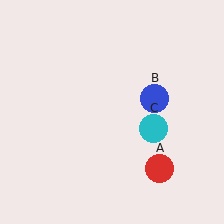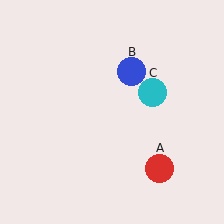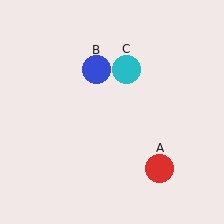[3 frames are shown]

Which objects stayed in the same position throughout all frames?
Red circle (object A) remained stationary.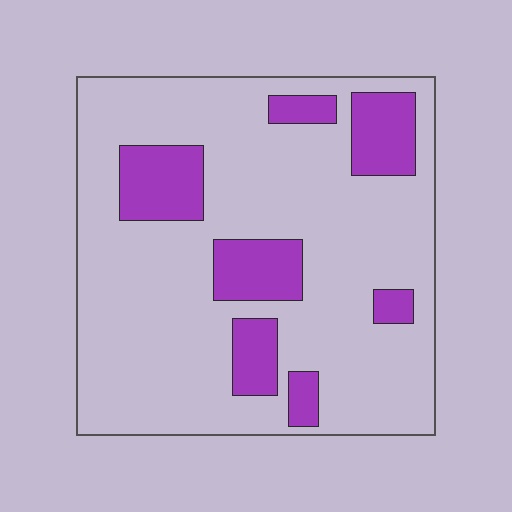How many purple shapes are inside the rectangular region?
7.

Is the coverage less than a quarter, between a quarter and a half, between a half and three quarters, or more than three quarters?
Less than a quarter.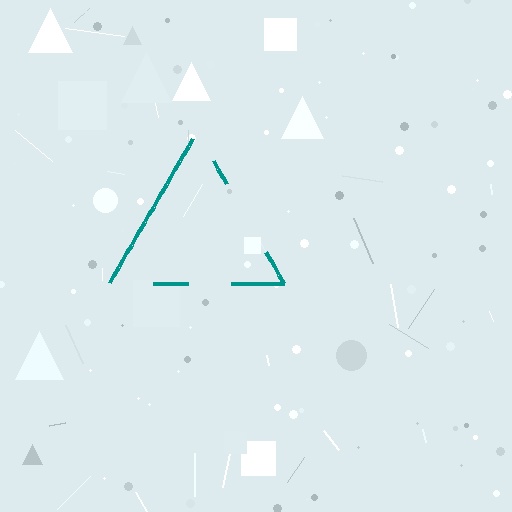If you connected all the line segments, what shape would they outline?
They would outline a triangle.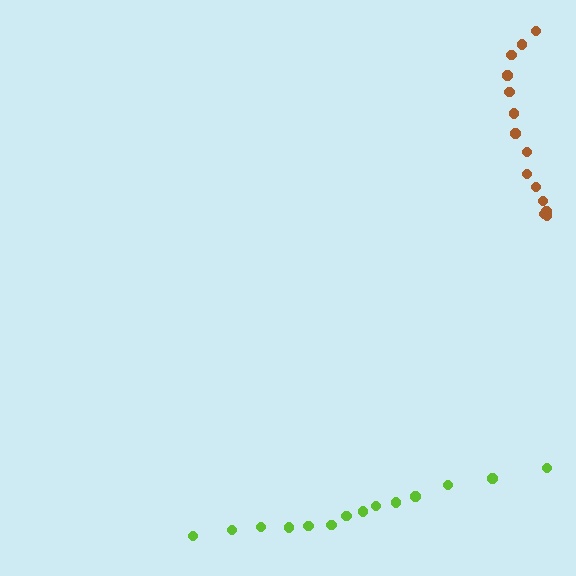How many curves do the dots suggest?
There are 2 distinct paths.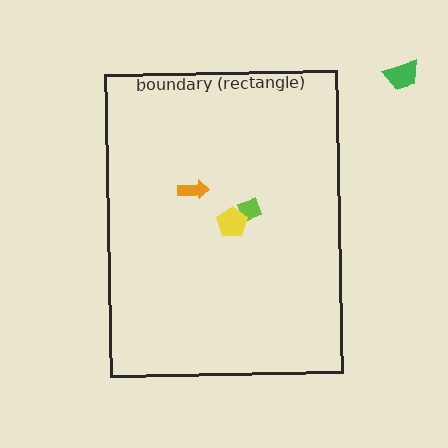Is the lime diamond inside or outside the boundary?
Inside.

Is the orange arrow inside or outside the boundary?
Inside.